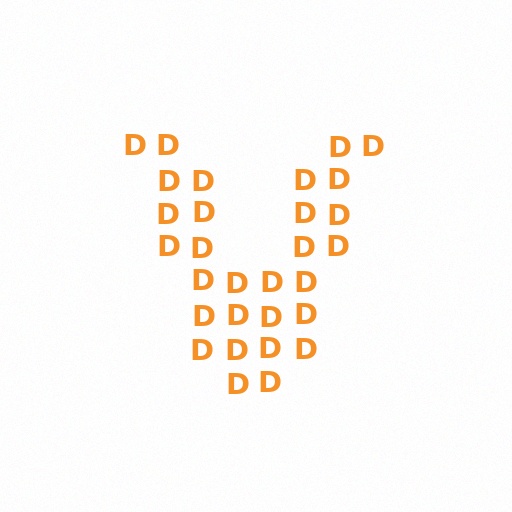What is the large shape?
The large shape is the letter V.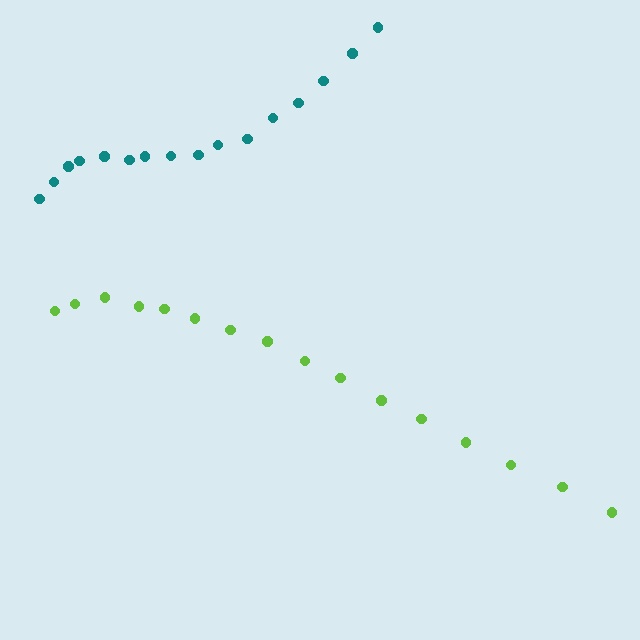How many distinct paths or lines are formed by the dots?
There are 2 distinct paths.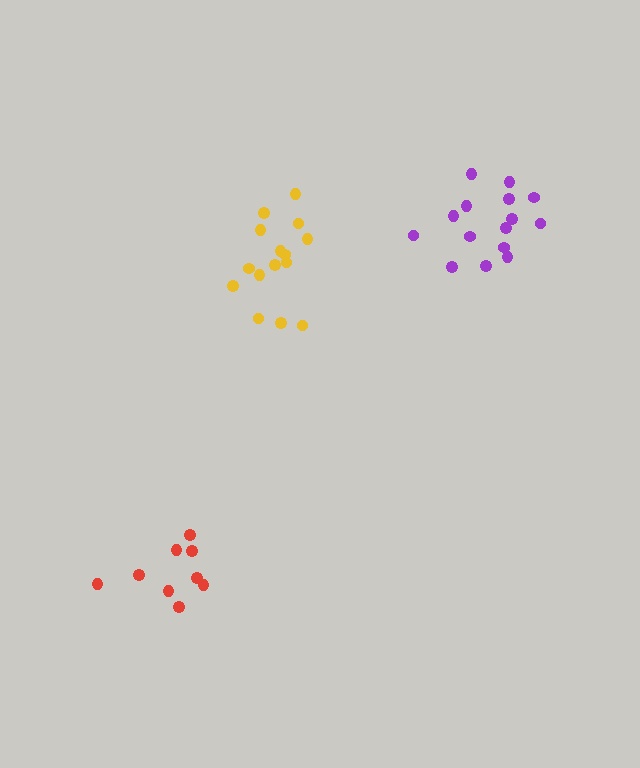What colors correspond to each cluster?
The clusters are colored: yellow, purple, red.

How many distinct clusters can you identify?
There are 3 distinct clusters.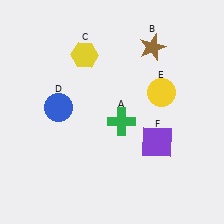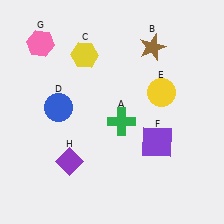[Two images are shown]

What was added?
A pink hexagon (G), a purple diamond (H) were added in Image 2.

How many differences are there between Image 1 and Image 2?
There are 2 differences between the two images.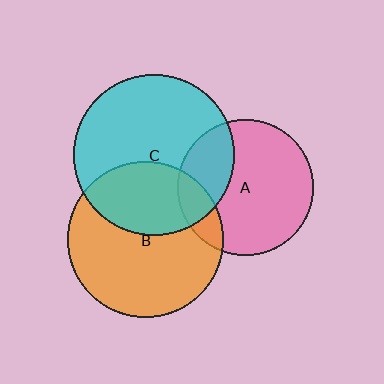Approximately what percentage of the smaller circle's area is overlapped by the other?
Approximately 15%.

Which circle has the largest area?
Circle C (cyan).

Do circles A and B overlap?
Yes.